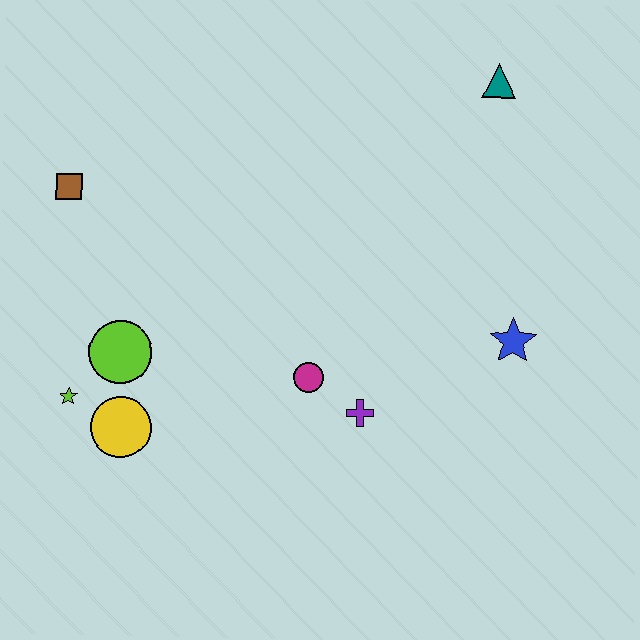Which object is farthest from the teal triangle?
The lime star is farthest from the teal triangle.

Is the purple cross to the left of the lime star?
No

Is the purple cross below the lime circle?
Yes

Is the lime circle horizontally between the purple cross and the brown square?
Yes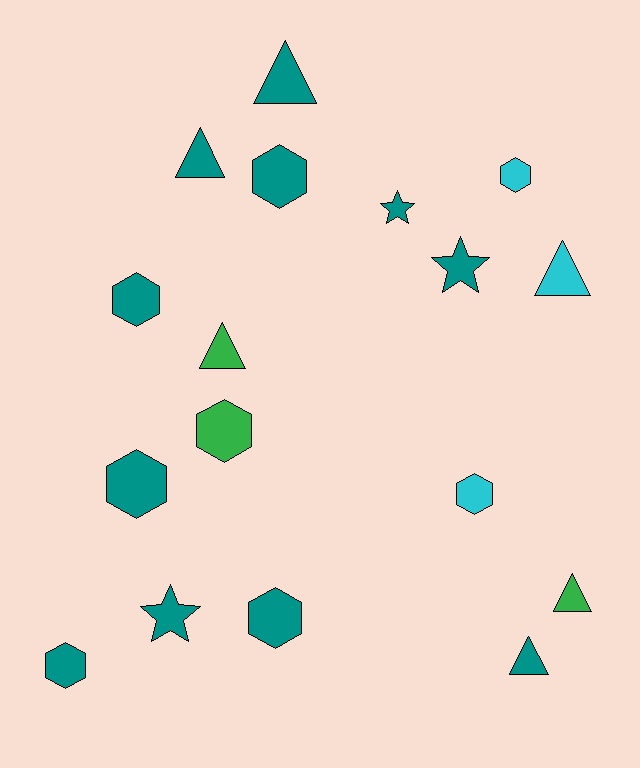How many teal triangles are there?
There are 3 teal triangles.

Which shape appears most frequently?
Hexagon, with 8 objects.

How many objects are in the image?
There are 17 objects.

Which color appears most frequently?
Teal, with 11 objects.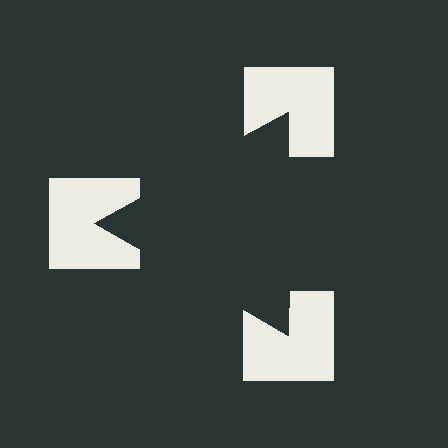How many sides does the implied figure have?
3 sides.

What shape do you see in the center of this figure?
An illusory triangle — its edges are inferred from the aligned wedge cuts in the notched squares, not physically drawn.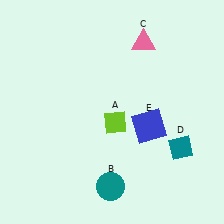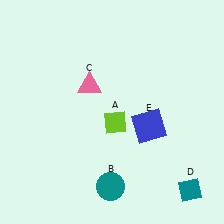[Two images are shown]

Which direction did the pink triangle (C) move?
The pink triangle (C) moved left.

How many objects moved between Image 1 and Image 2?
2 objects moved between the two images.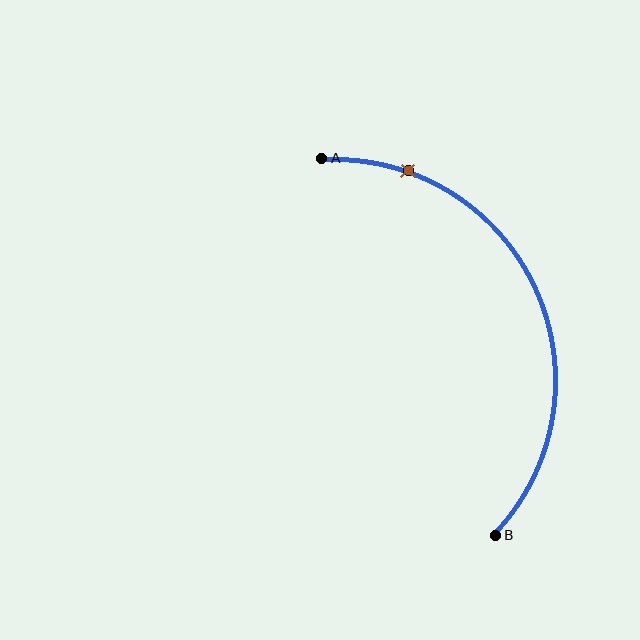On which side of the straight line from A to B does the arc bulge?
The arc bulges to the right of the straight line connecting A and B.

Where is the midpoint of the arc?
The arc midpoint is the point on the curve farthest from the straight line joining A and B. It sits to the right of that line.